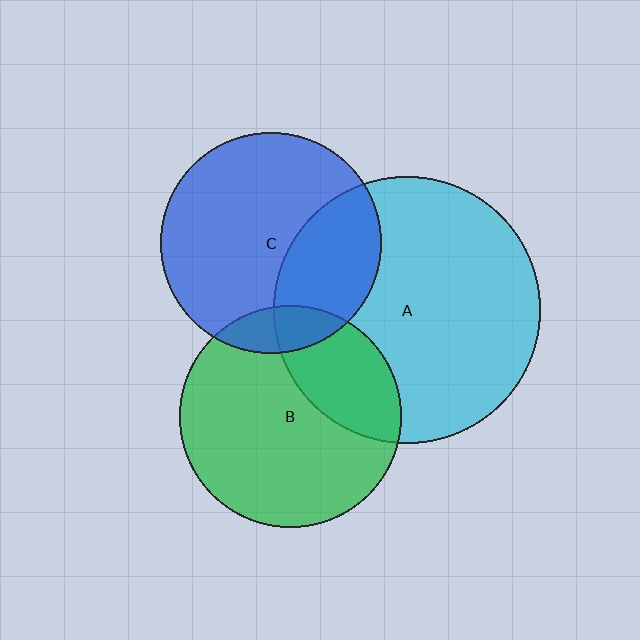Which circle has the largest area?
Circle A (cyan).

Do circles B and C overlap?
Yes.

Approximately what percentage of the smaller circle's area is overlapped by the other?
Approximately 10%.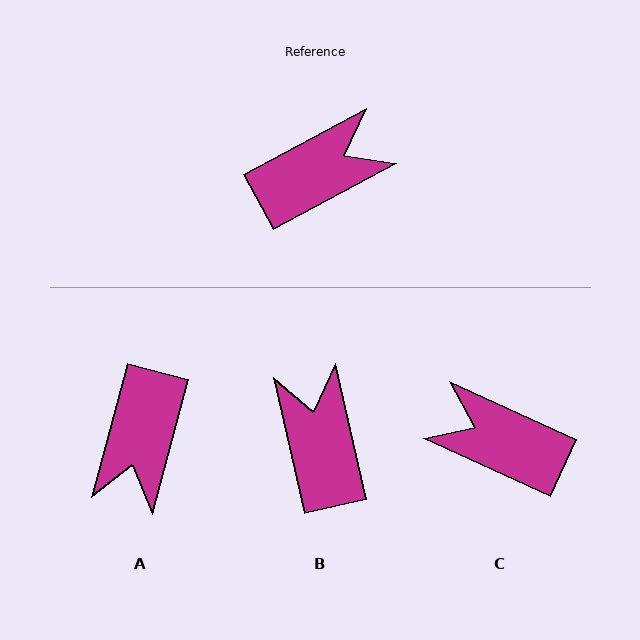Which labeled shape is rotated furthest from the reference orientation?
A, about 133 degrees away.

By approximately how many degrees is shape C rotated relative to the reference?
Approximately 127 degrees counter-clockwise.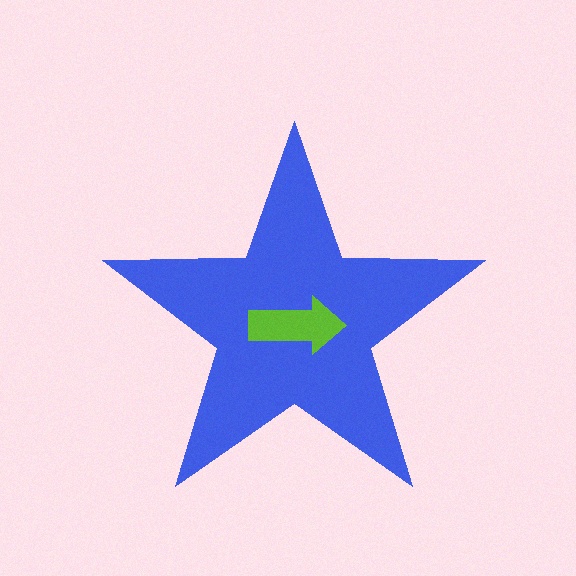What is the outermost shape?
The blue star.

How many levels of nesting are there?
2.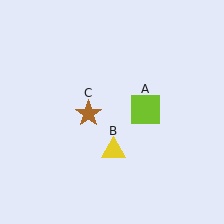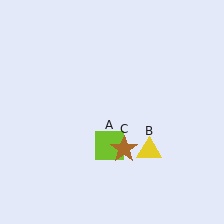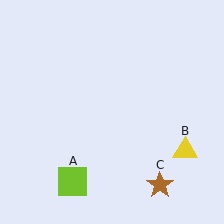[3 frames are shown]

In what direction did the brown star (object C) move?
The brown star (object C) moved down and to the right.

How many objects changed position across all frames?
3 objects changed position: lime square (object A), yellow triangle (object B), brown star (object C).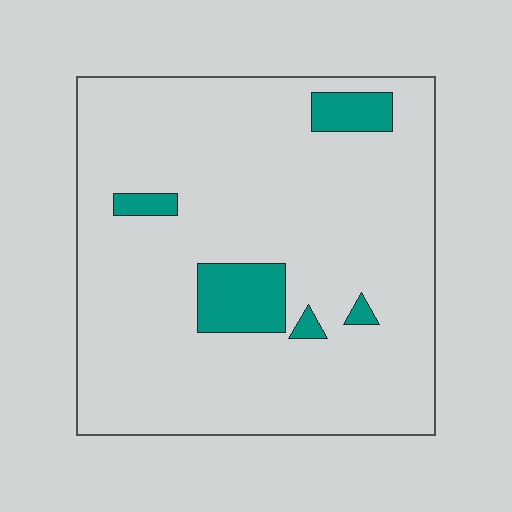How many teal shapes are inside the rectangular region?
5.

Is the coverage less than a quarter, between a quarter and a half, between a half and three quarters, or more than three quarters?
Less than a quarter.